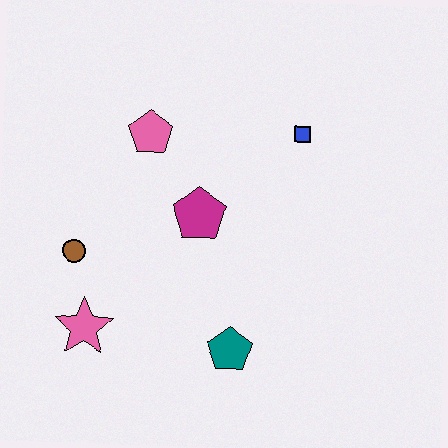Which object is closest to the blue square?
The magenta pentagon is closest to the blue square.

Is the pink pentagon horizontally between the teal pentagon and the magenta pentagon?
No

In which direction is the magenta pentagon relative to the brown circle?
The magenta pentagon is to the right of the brown circle.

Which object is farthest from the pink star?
The blue square is farthest from the pink star.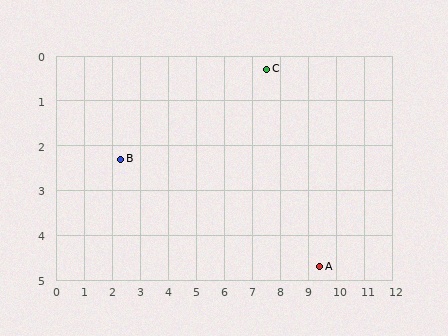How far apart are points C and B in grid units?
Points C and B are about 5.6 grid units apart.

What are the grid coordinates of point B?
Point B is at approximately (2.3, 2.3).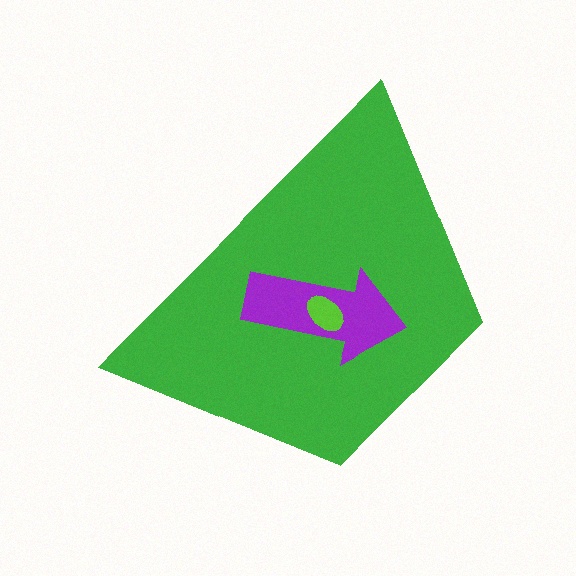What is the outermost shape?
The green trapezoid.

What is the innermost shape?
The lime ellipse.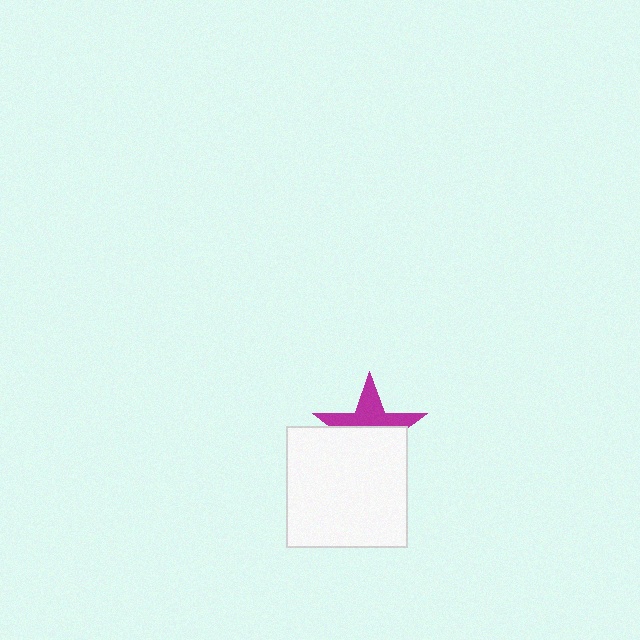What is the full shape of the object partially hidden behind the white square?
The partially hidden object is a magenta star.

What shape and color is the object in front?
The object in front is a white square.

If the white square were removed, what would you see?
You would see the complete magenta star.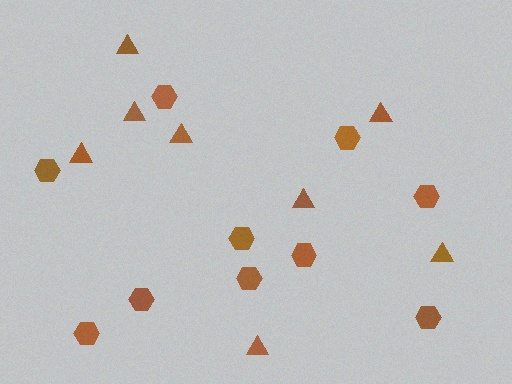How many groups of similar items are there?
There are 2 groups: one group of triangles (8) and one group of hexagons (10).